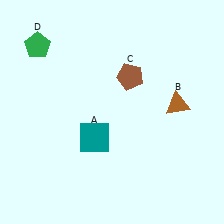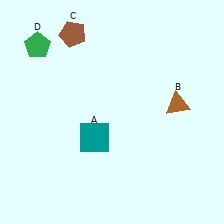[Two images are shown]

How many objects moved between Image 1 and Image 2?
1 object moved between the two images.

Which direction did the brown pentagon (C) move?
The brown pentagon (C) moved left.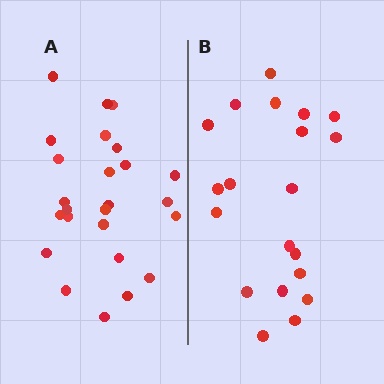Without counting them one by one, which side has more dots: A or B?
Region A (the left region) has more dots.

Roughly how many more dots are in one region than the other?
Region A has about 5 more dots than region B.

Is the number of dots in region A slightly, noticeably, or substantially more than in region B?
Region A has noticeably more, but not dramatically so. The ratio is roughly 1.2 to 1.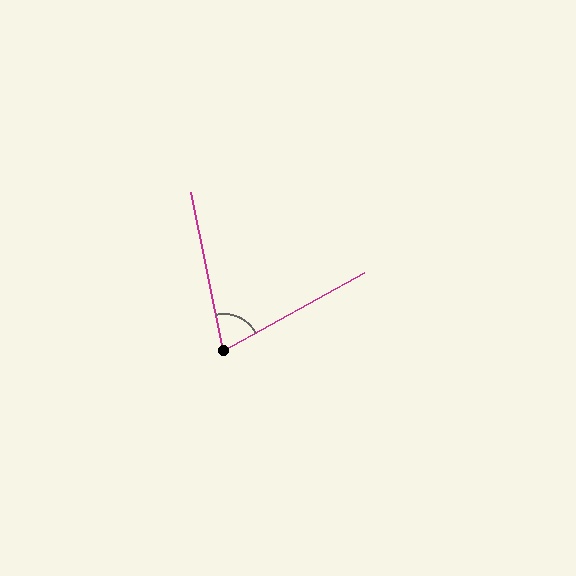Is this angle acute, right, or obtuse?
It is acute.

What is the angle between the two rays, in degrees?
Approximately 73 degrees.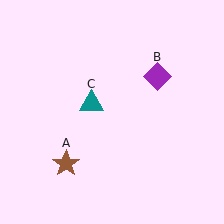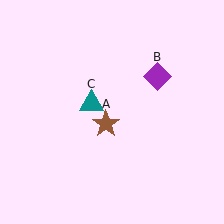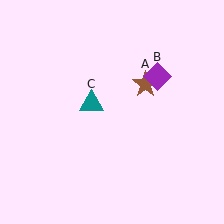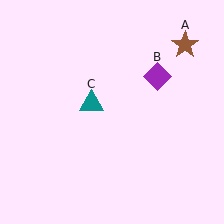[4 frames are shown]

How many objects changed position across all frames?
1 object changed position: brown star (object A).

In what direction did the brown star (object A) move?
The brown star (object A) moved up and to the right.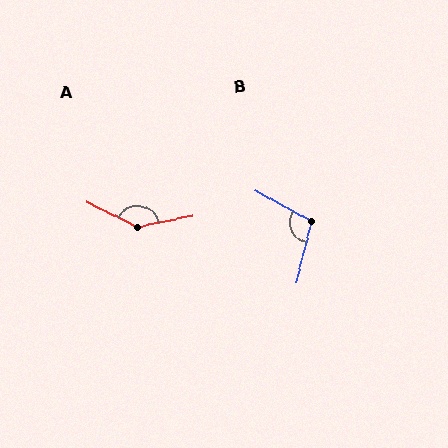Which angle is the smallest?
B, at approximately 105 degrees.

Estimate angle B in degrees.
Approximately 105 degrees.